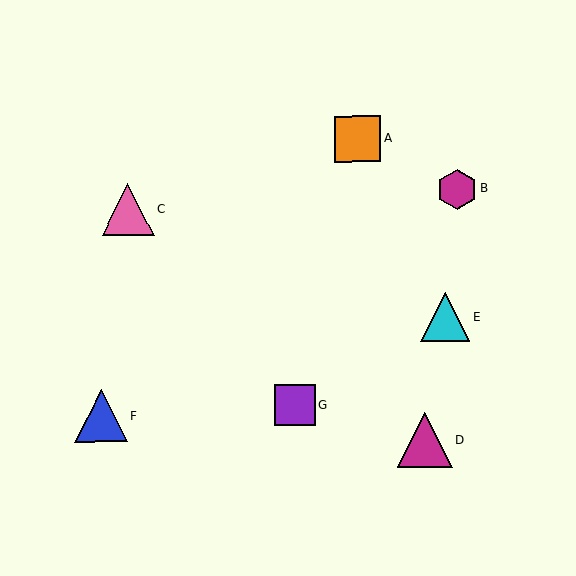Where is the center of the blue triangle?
The center of the blue triangle is at (101, 416).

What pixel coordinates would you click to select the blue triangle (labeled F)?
Click at (101, 416) to select the blue triangle F.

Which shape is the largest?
The magenta triangle (labeled D) is the largest.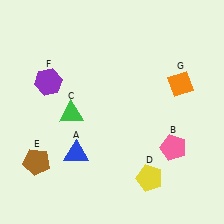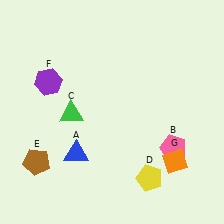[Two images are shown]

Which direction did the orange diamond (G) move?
The orange diamond (G) moved down.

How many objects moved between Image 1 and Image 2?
1 object moved between the two images.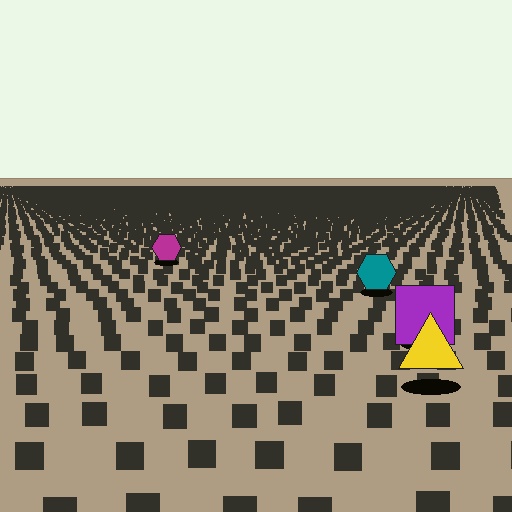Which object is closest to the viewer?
The yellow triangle is closest. The texture marks near it are larger and more spread out.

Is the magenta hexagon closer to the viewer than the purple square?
No. The purple square is closer — you can tell from the texture gradient: the ground texture is coarser near it.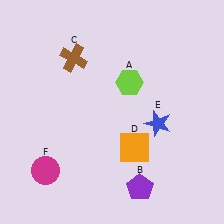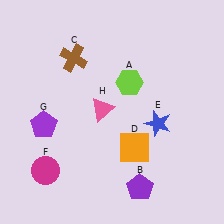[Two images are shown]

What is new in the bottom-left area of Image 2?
A purple pentagon (G) was added in the bottom-left area of Image 2.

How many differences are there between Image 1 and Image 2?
There are 2 differences between the two images.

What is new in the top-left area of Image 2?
A pink triangle (H) was added in the top-left area of Image 2.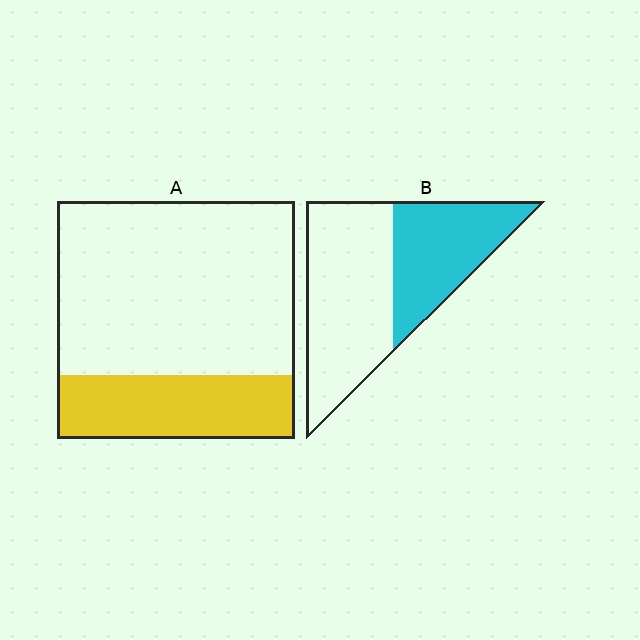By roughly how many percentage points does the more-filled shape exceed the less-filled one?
By roughly 15 percentage points (B over A).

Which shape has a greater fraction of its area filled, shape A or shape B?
Shape B.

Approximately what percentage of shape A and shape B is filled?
A is approximately 25% and B is approximately 40%.